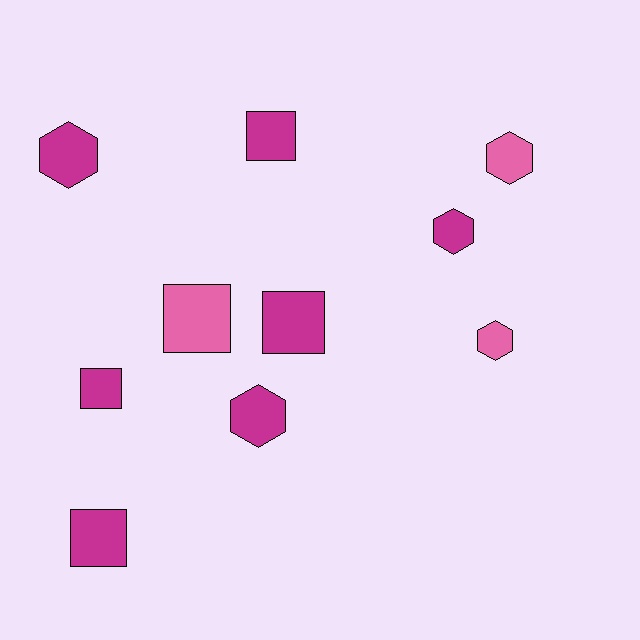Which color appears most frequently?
Magenta, with 7 objects.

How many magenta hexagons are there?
There are 3 magenta hexagons.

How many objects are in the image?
There are 10 objects.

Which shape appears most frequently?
Square, with 5 objects.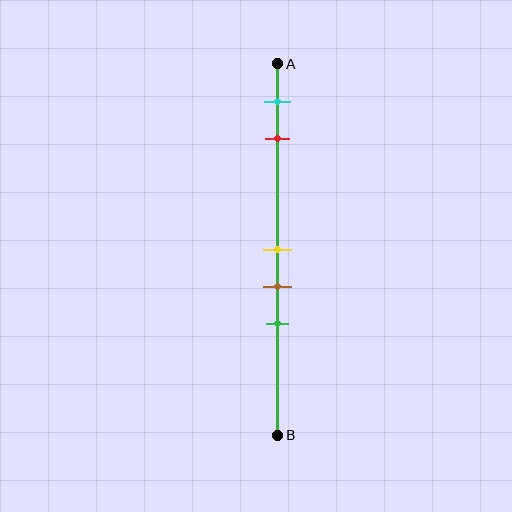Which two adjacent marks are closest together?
The yellow and brown marks are the closest adjacent pair.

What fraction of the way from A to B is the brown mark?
The brown mark is approximately 60% (0.6) of the way from A to B.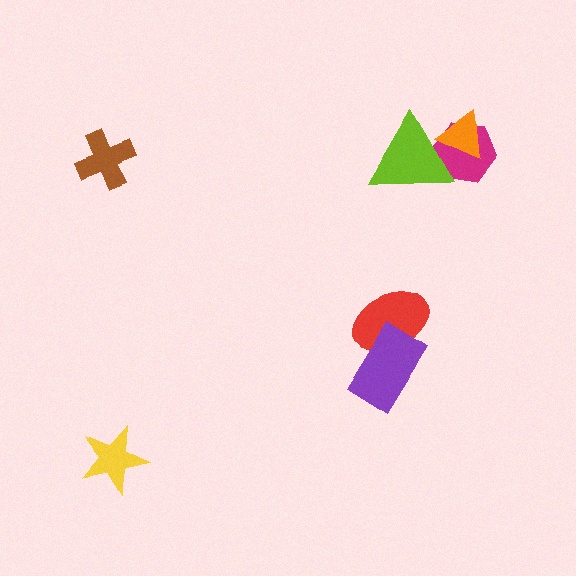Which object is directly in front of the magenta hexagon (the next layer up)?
The lime triangle is directly in front of the magenta hexagon.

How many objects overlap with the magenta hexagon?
2 objects overlap with the magenta hexagon.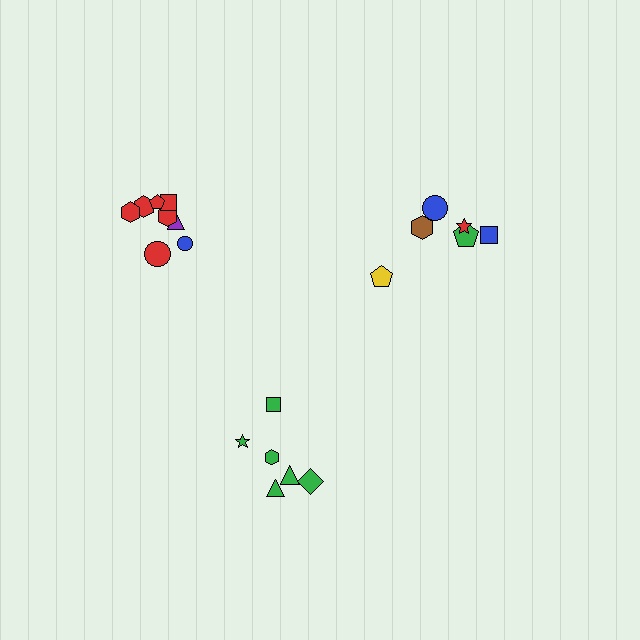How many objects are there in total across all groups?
There are 20 objects.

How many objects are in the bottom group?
There are 6 objects.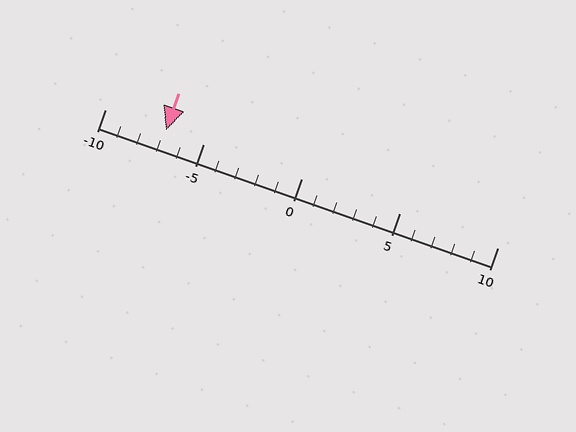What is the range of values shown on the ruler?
The ruler shows values from -10 to 10.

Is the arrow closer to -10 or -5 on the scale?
The arrow is closer to -5.